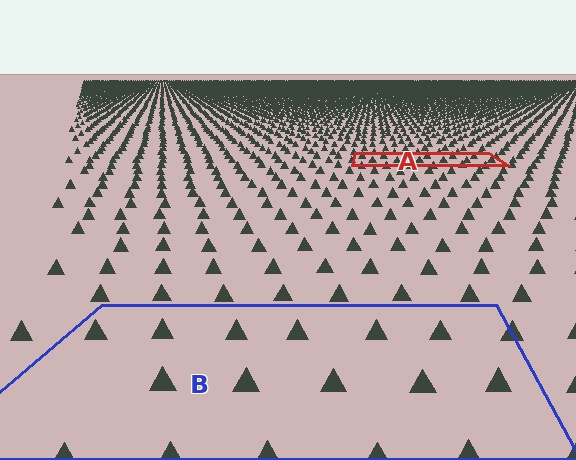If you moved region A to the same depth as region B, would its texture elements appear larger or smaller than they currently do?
They would appear larger. At a closer depth, the same texture elements are projected at a bigger on-screen size.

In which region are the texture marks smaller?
The texture marks are smaller in region A, because it is farther away.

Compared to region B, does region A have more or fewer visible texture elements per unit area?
Region A has more texture elements per unit area — they are packed more densely because it is farther away.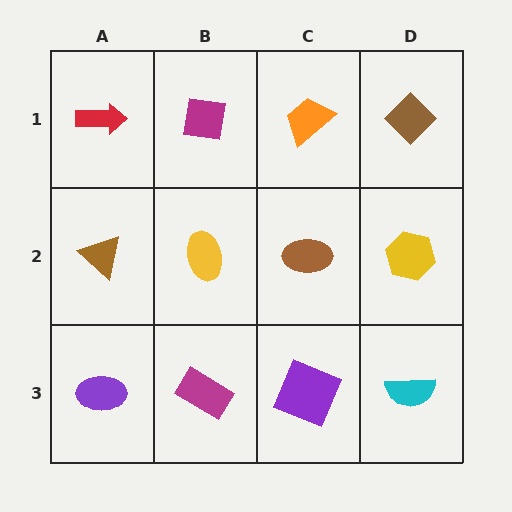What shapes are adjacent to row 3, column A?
A brown triangle (row 2, column A), a magenta rectangle (row 3, column B).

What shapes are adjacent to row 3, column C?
A brown ellipse (row 2, column C), a magenta rectangle (row 3, column B), a cyan semicircle (row 3, column D).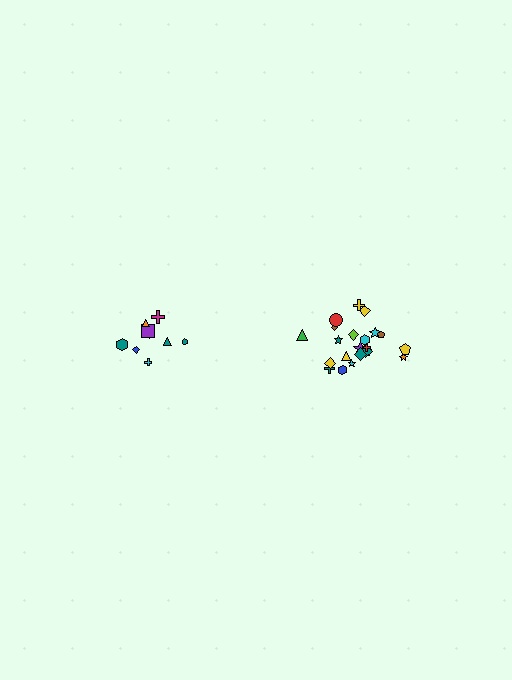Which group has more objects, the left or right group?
The right group.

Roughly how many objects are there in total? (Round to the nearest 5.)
Roughly 30 objects in total.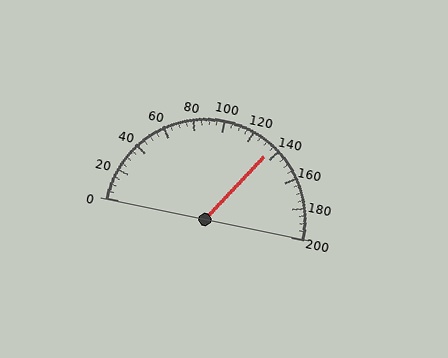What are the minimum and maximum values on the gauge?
The gauge ranges from 0 to 200.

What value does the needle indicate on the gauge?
The needle indicates approximately 135.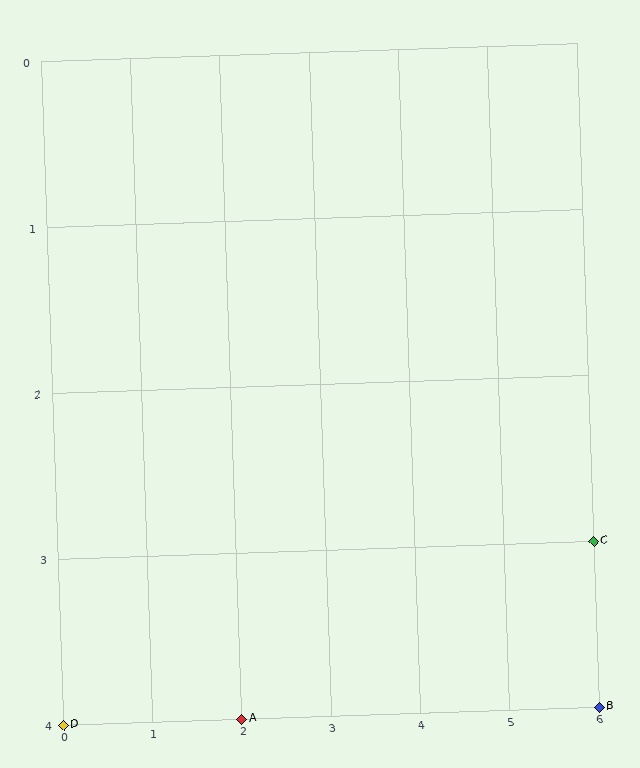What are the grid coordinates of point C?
Point C is at grid coordinates (6, 3).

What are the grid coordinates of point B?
Point B is at grid coordinates (6, 4).